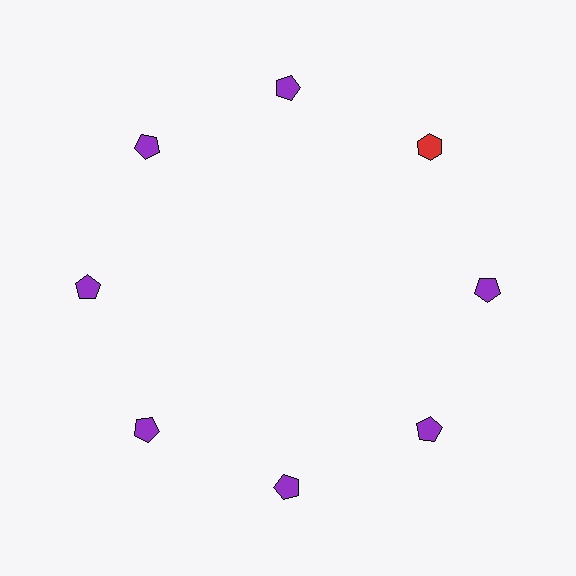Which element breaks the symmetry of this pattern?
The red hexagon at roughly the 2 o'clock position breaks the symmetry. All other shapes are purple pentagons.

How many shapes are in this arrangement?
There are 8 shapes arranged in a ring pattern.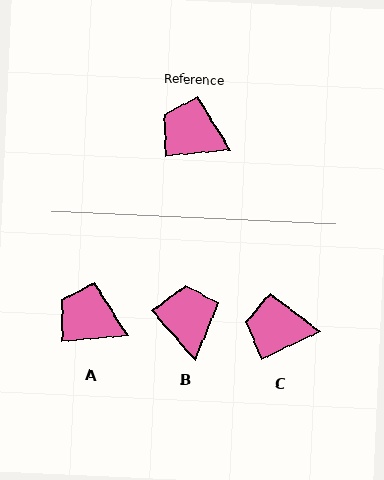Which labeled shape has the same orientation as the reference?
A.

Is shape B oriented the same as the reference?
No, it is off by about 55 degrees.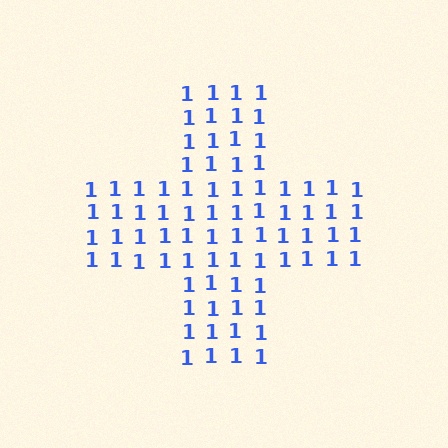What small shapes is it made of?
It is made of small digit 1's.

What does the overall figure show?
The overall figure shows a cross.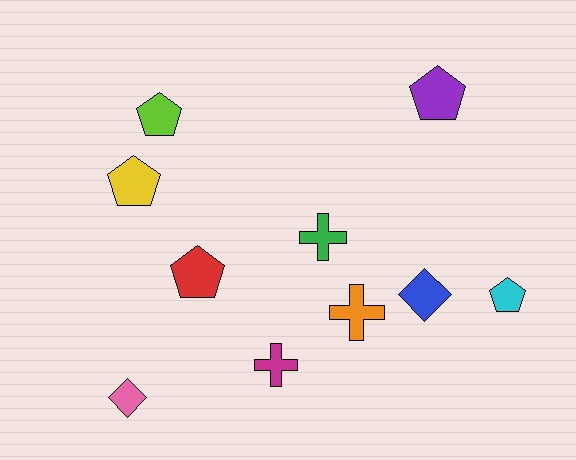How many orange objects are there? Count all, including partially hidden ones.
There is 1 orange object.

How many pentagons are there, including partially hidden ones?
There are 5 pentagons.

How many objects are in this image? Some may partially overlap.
There are 10 objects.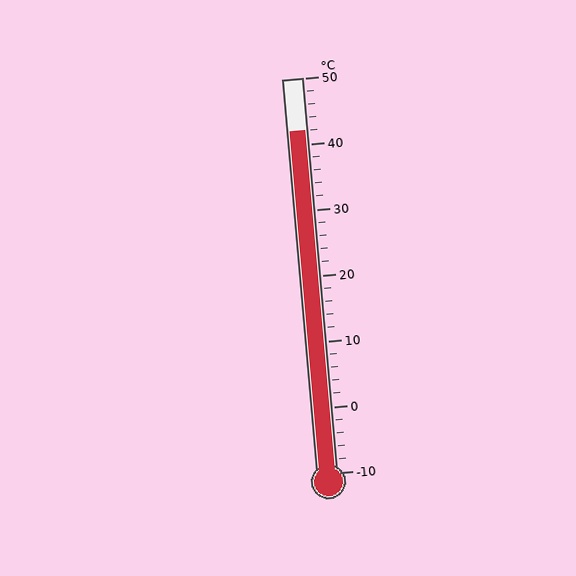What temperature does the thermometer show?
The thermometer shows approximately 42°C.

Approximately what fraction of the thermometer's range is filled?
The thermometer is filled to approximately 85% of its range.